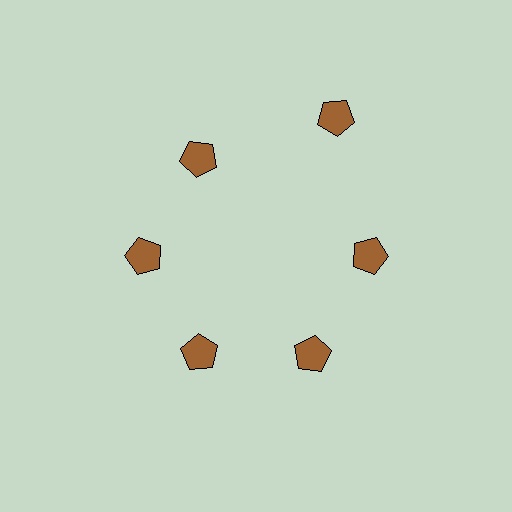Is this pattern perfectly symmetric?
No. The 6 brown pentagons are arranged in a ring, but one element near the 1 o'clock position is pushed outward from the center, breaking the 6-fold rotational symmetry.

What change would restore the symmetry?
The symmetry would be restored by moving it inward, back onto the ring so that all 6 pentagons sit at equal angles and equal distance from the center.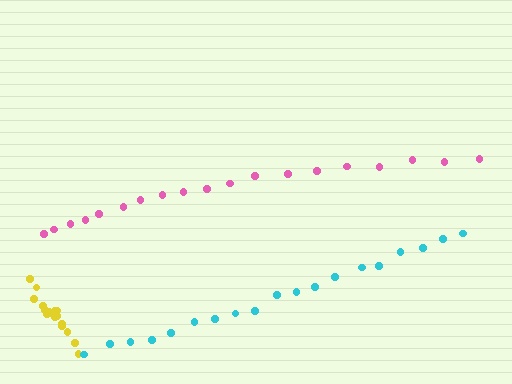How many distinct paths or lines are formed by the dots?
There are 3 distinct paths.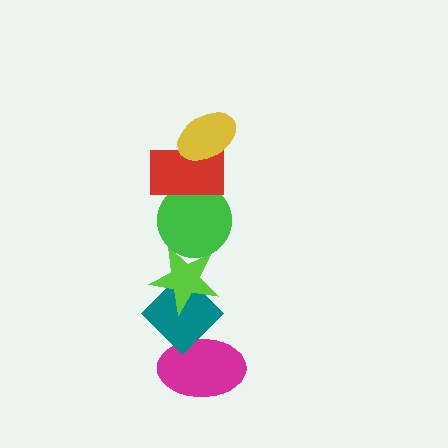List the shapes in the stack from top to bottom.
From top to bottom: the yellow ellipse, the red rectangle, the green circle, the lime star, the teal diamond, the magenta ellipse.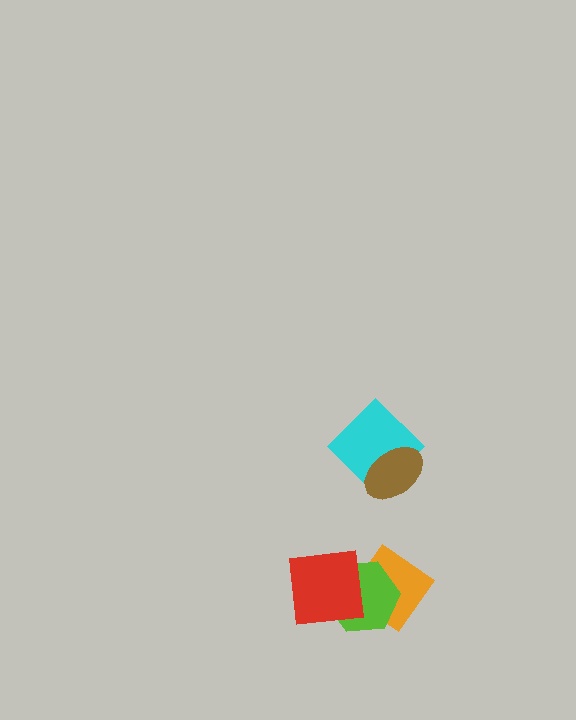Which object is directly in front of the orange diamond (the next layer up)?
The lime hexagon is directly in front of the orange diamond.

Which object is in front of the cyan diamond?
The brown ellipse is in front of the cyan diamond.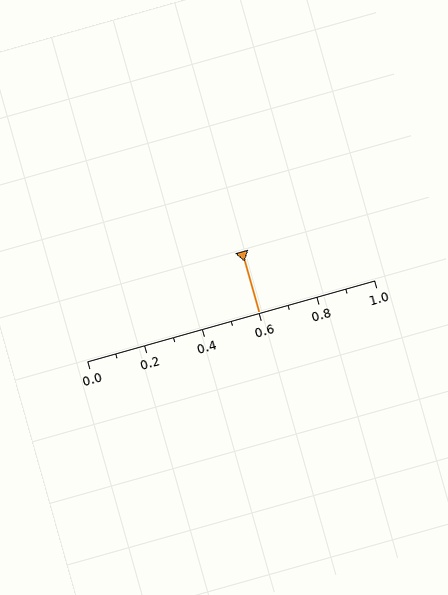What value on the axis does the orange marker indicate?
The marker indicates approximately 0.6.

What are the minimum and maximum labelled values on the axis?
The axis runs from 0.0 to 1.0.